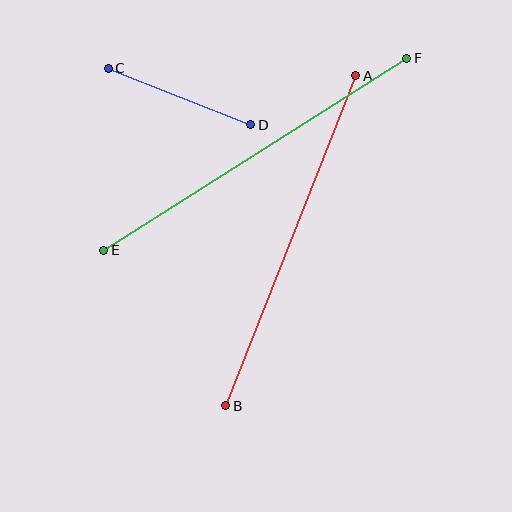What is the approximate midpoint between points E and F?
The midpoint is at approximately (255, 154) pixels.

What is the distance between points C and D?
The distance is approximately 153 pixels.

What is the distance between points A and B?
The distance is approximately 355 pixels.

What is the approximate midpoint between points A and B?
The midpoint is at approximately (291, 241) pixels.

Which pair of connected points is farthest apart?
Points E and F are farthest apart.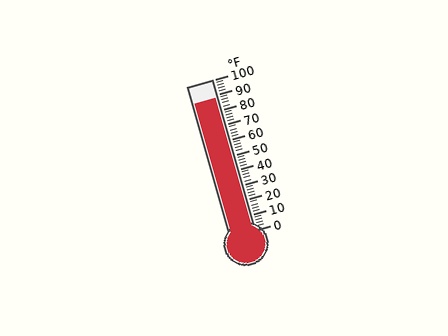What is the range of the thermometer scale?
The thermometer scale ranges from 0°F to 100°F.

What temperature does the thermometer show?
The thermometer shows approximately 88°F.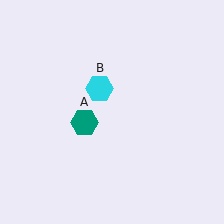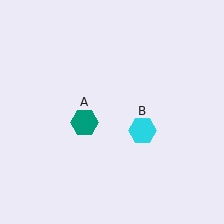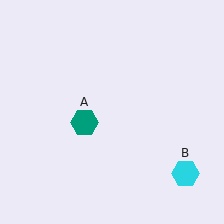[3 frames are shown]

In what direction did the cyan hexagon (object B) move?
The cyan hexagon (object B) moved down and to the right.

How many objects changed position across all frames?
1 object changed position: cyan hexagon (object B).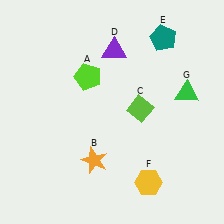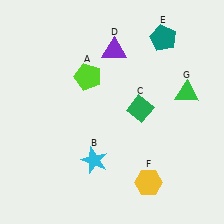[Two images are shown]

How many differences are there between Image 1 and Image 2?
There are 2 differences between the two images.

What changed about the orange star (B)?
In Image 1, B is orange. In Image 2, it changed to cyan.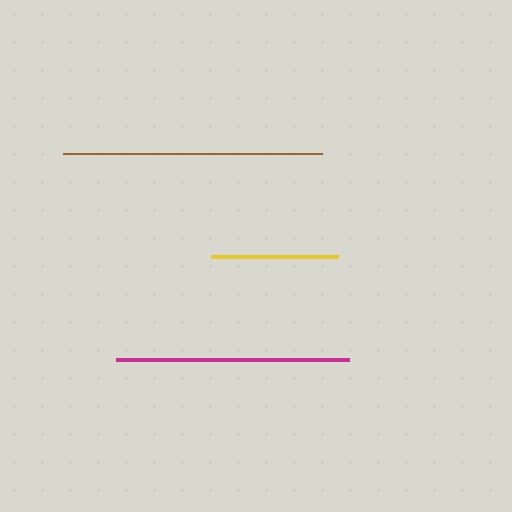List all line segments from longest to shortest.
From longest to shortest: brown, magenta, yellow.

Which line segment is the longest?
The brown line is the longest at approximately 259 pixels.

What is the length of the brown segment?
The brown segment is approximately 259 pixels long.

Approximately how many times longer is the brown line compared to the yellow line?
The brown line is approximately 2.0 times the length of the yellow line.